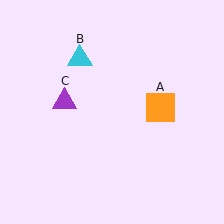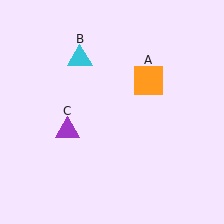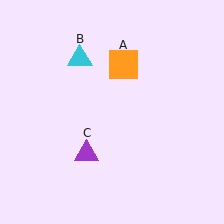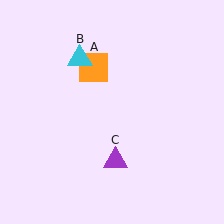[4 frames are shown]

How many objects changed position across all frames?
2 objects changed position: orange square (object A), purple triangle (object C).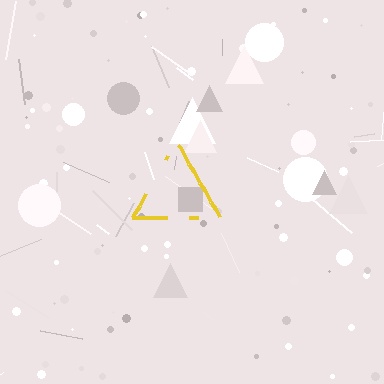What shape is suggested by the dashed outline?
The dashed outline suggests a triangle.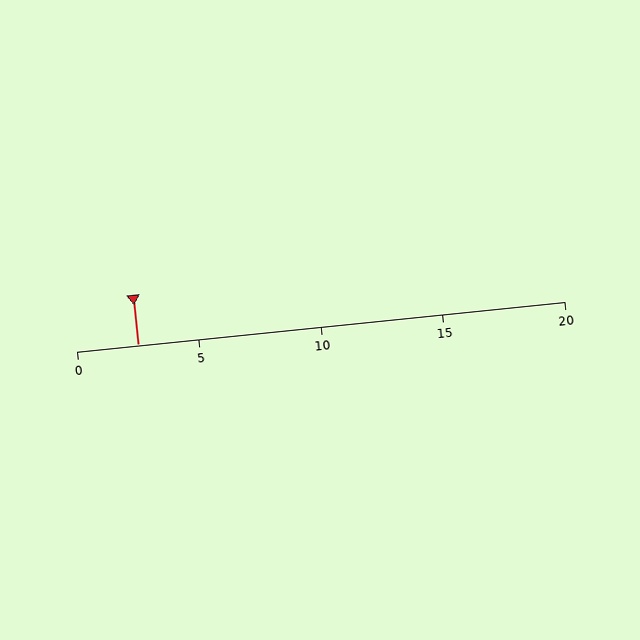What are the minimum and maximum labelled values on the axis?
The axis runs from 0 to 20.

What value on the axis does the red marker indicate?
The marker indicates approximately 2.5.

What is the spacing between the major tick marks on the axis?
The major ticks are spaced 5 apart.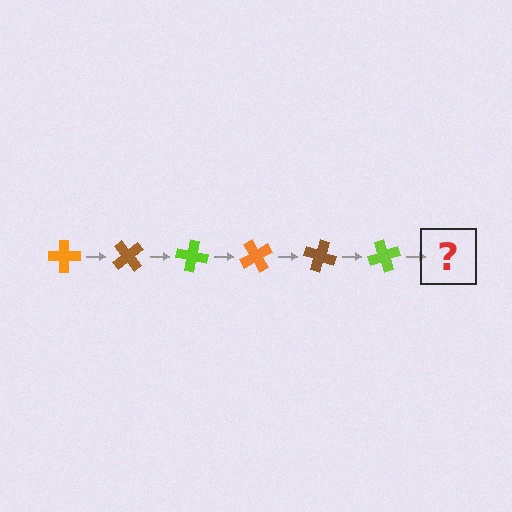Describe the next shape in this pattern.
It should be an orange cross, rotated 300 degrees from the start.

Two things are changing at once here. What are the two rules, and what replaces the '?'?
The two rules are that it rotates 50 degrees each step and the color cycles through orange, brown, and lime. The '?' should be an orange cross, rotated 300 degrees from the start.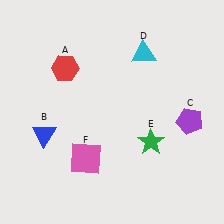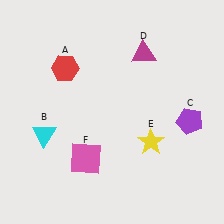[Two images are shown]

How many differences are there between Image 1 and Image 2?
There are 3 differences between the two images.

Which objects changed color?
B changed from blue to cyan. D changed from cyan to magenta. E changed from green to yellow.